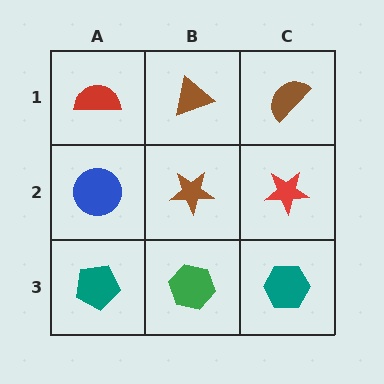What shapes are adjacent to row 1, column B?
A brown star (row 2, column B), a red semicircle (row 1, column A), a brown semicircle (row 1, column C).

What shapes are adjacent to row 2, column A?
A red semicircle (row 1, column A), a teal pentagon (row 3, column A), a brown star (row 2, column B).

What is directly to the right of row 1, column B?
A brown semicircle.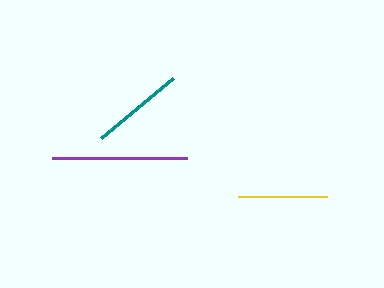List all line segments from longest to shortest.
From longest to shortest: purple, teal, yellow.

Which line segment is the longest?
The purple line is the longest at approximately 135 pixels.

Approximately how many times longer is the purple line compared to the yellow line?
The purple line is approximately 1.5 times the length of the yellow line.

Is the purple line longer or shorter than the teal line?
The purple line is longer than the teal line.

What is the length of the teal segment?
The teal segment is approximately 93 pixels long.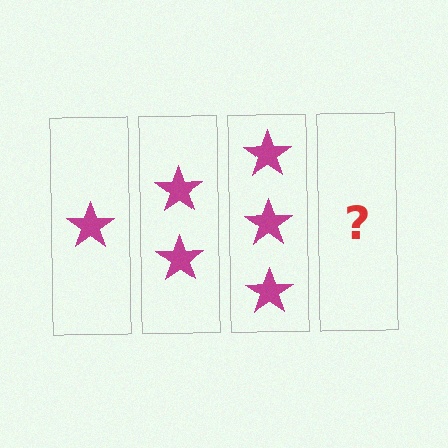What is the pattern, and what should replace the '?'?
The pattern is that each step adds one more star. The '?' should be 4 stars.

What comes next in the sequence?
The next element should be 4 stars.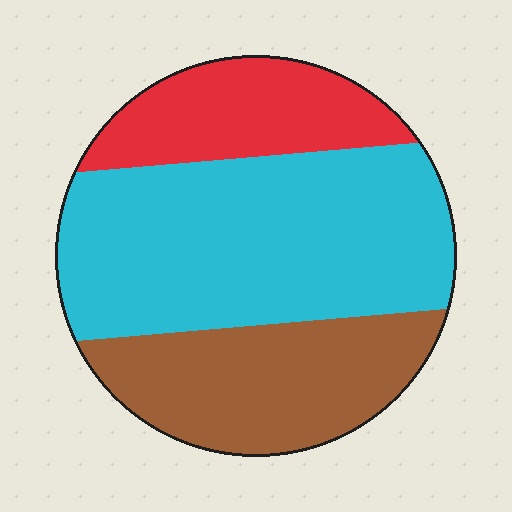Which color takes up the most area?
Cyan, at roughly 50%.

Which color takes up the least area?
Red, at roughly 20%.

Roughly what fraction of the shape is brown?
Brown covers around 30% of the shape.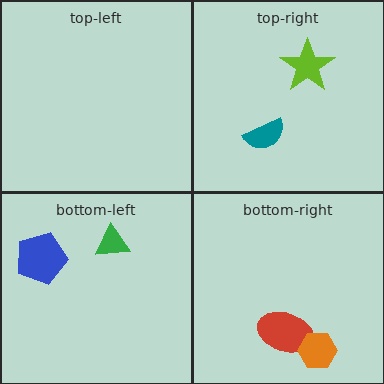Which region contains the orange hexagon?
The bottom-right region.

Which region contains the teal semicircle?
The top-right region.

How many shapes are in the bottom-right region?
2.